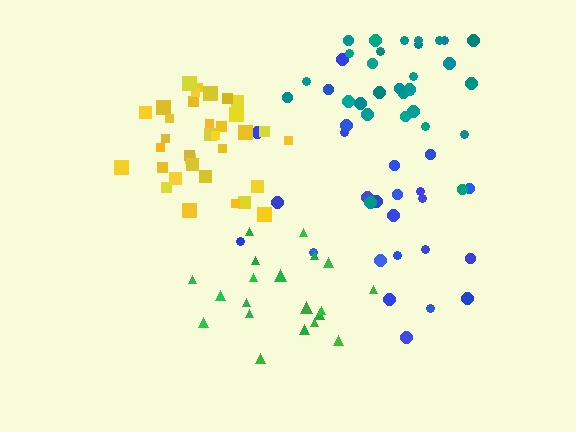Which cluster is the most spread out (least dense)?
Blue.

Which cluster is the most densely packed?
Yellow.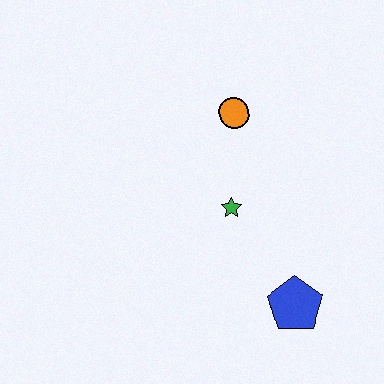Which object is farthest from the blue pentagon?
The orange circle is farthest from the blue pentagon.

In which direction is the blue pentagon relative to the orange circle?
The blue pentagon is below the orange circle.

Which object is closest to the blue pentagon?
The green star is closest to the blue pentagon.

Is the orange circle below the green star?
No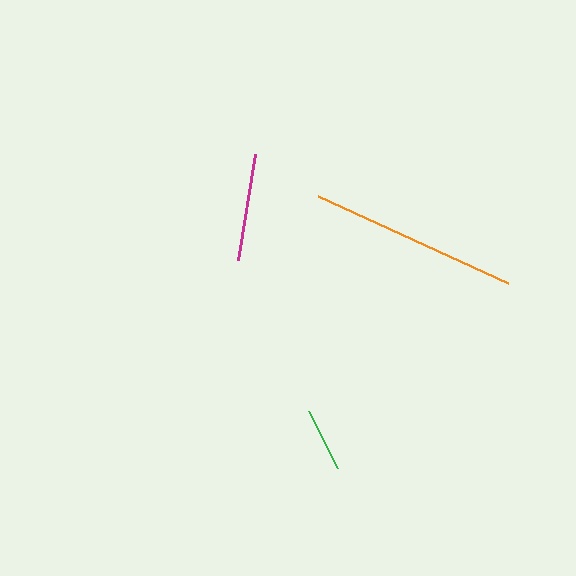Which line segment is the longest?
The orange line is the longest at approximately 209 pixels.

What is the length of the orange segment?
The orange segment is approximately 209 pixels long.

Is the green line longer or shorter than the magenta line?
The magenta line is longer than the green line.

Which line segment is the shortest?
The green line is the shortest at approximately 64 pixels.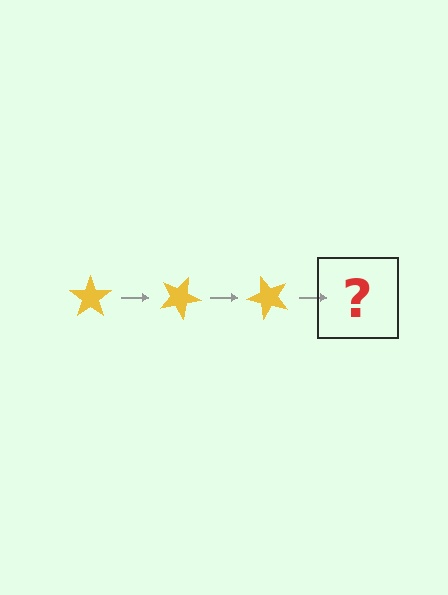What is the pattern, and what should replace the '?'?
The pattern is that the star rotates 25 degrees each step. The '?' should be a yellow star rotated 75 degrees.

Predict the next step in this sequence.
The next step is a yellow star rotated 75 degrees.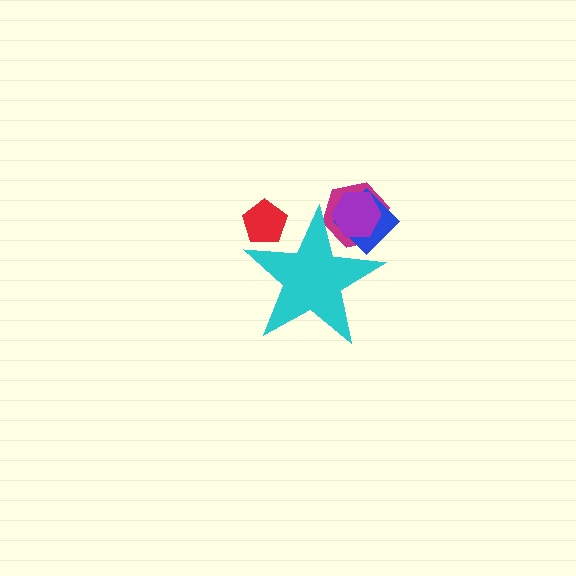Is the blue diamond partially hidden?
Yes, the blue diamond is partially hidden behind the cyan star.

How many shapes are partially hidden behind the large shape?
4 shapes are partially hidden.